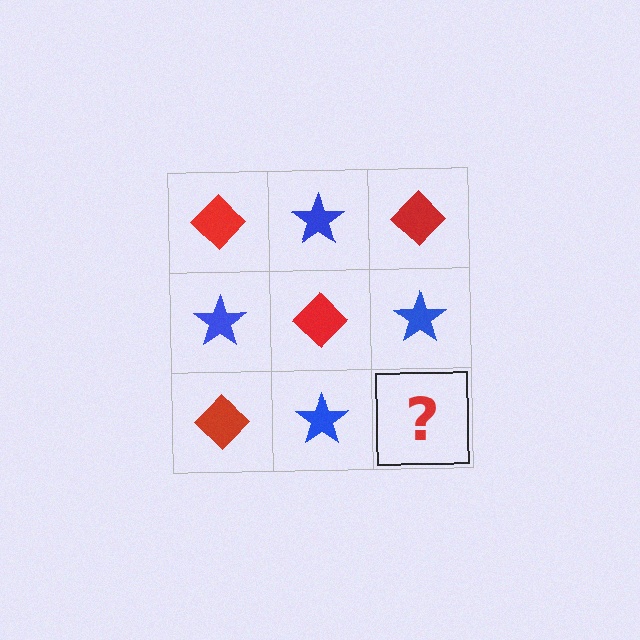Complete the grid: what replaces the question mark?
The question mark should be replaced with a red diamond.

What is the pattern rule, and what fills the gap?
The rule is that it alternates red diamond and blue star in a checkerboard pattern. The gap should be filled with a red diamond.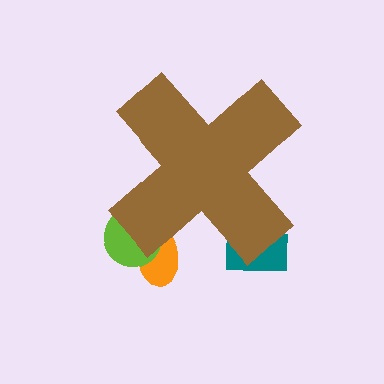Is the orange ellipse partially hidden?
Yes, the orange ellipse is partially hidden behind the brown cross.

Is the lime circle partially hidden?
Yes, the lime circle is partially hidden behind the brown cross.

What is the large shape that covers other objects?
A brown cross.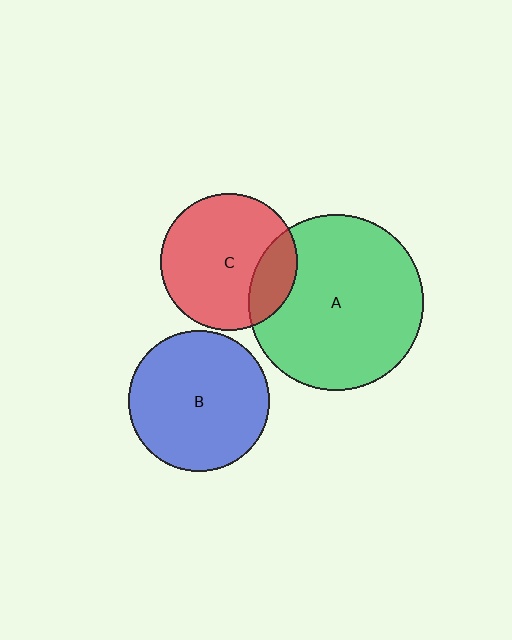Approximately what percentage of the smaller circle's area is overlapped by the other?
Approximately 20%.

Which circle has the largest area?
Circle A (green).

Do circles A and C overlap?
Yes.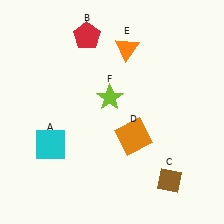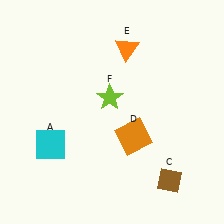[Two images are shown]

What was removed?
The red pentagon (B) was removed in Image 2.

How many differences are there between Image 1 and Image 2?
There is 1 difference between the two images.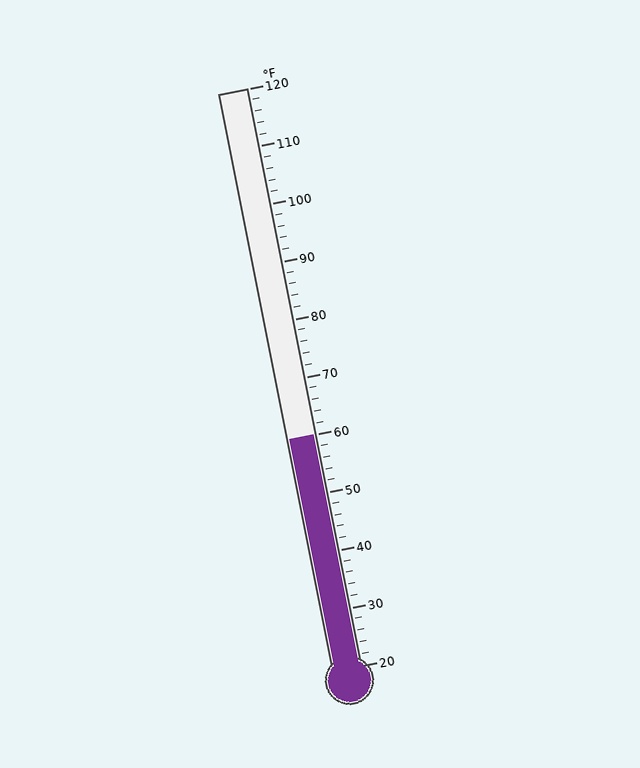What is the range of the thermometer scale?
The thermometer scale ranges from 20°F to 120°F.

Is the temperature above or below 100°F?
The temperature is below 100°F.